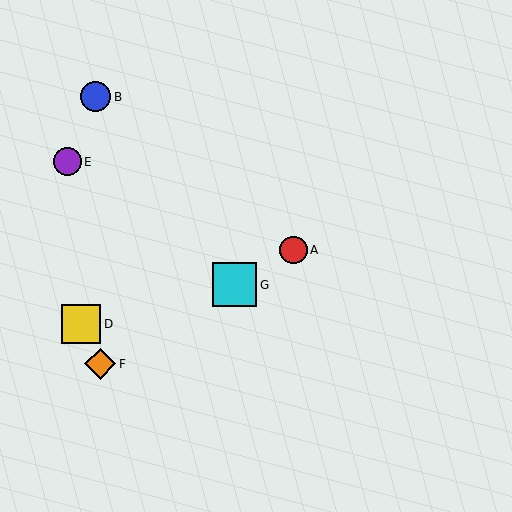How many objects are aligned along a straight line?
4 objects (A, C, F, G) are aligned along a straight line.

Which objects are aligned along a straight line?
Objects A, C, F, G are aligned along a straight line.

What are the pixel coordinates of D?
Object D is at (81, 324).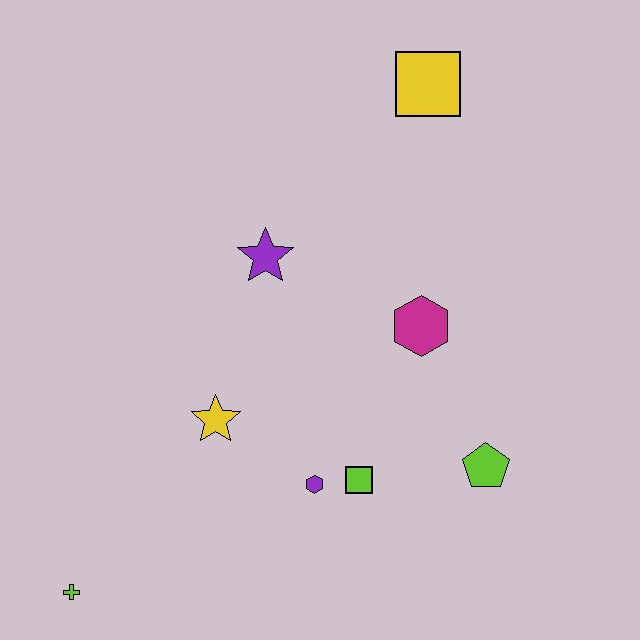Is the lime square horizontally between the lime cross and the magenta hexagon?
Yes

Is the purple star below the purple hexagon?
No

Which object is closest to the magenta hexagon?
The lime pentagon is closest to the magenta hexagon.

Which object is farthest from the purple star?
The lime cross is farthest from the purple star.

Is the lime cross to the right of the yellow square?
No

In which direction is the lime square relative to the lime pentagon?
The lime square is to the left of the lime pentagon.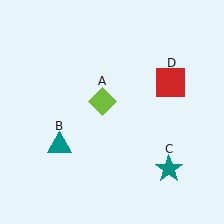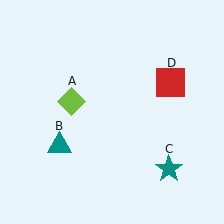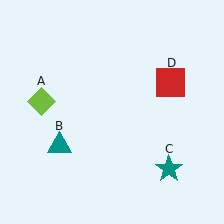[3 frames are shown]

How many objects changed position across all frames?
1 object changed position: lime diamond (object A).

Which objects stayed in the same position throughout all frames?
Teal triangle (object B) and teal star (object C) and red square (object D) remained stationary.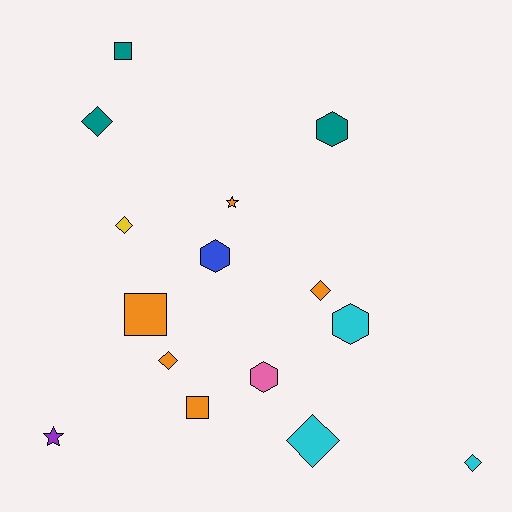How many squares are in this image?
There are 3 squares.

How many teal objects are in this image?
There are 3 teal objects.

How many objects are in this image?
There are 15 objects.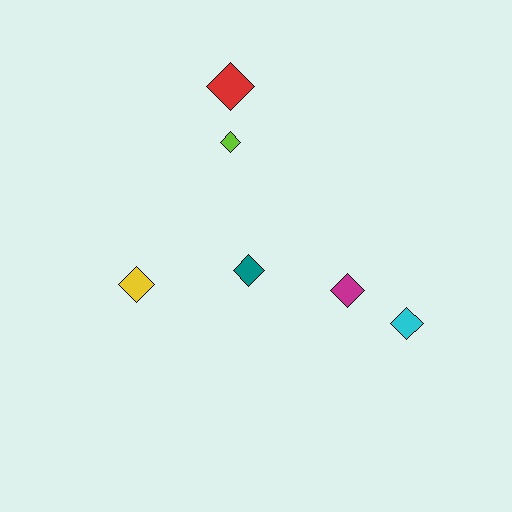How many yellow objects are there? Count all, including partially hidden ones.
There is 1 yellow object.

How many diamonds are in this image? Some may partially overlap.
There are 6 diamonds.